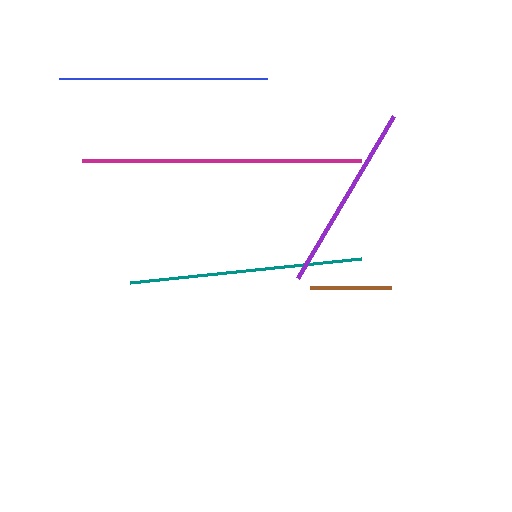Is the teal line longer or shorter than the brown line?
The teal line is longer than the brown line.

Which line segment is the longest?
The magenta line is the longest at approximately 278 pixels.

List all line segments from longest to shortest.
From longest to shortest: magenta, teal, blue, purple, brown.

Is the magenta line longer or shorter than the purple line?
The magenta line is longer than the purple line.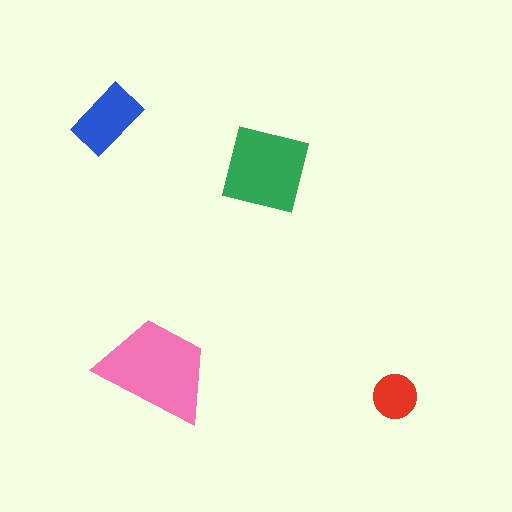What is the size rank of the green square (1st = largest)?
2nd.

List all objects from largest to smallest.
The pink trapezoid, the green square, the blue rectangle, the red circle.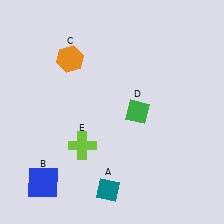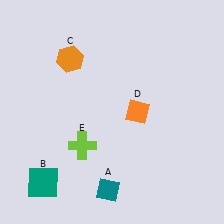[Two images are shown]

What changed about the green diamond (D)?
In Image 1, D is green. In Image 2, it changed to orange.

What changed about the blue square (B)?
In Image 1, B is blue. In Image 2, it changed to teal.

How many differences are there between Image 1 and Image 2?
There are 2 differences between the two images.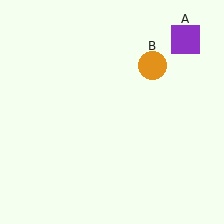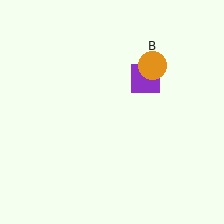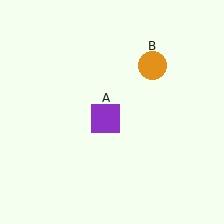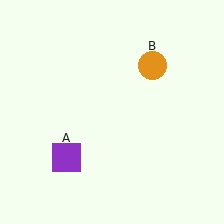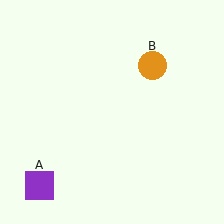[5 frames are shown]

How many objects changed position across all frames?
1 object changed position: purple square (object A).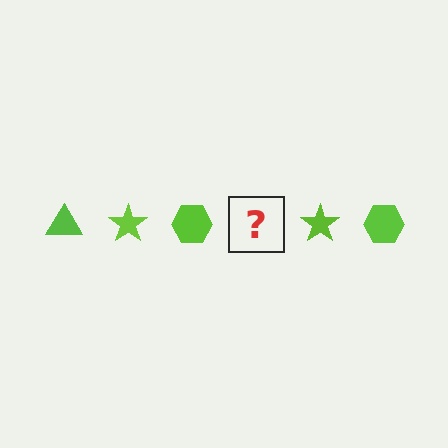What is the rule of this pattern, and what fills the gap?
The rule is that the pattern cycles through triangle, star, hexagon shapes in lime. The gap should be filled with a lime triangle.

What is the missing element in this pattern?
The missing element is a lime triangle.